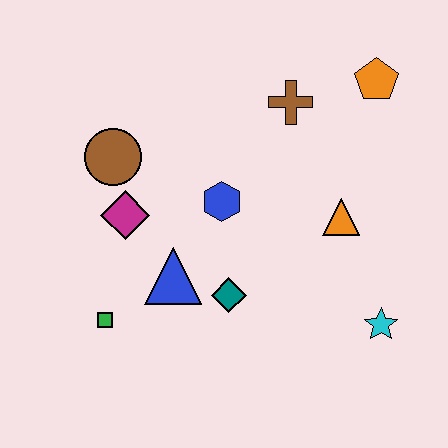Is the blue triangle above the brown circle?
No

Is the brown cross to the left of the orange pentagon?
Yes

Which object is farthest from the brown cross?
The green square is farthest from the brown cross.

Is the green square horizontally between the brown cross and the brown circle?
No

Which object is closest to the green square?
The blue triangle is closest to the green square.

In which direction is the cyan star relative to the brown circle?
The cyan star is to the right of the brown circle.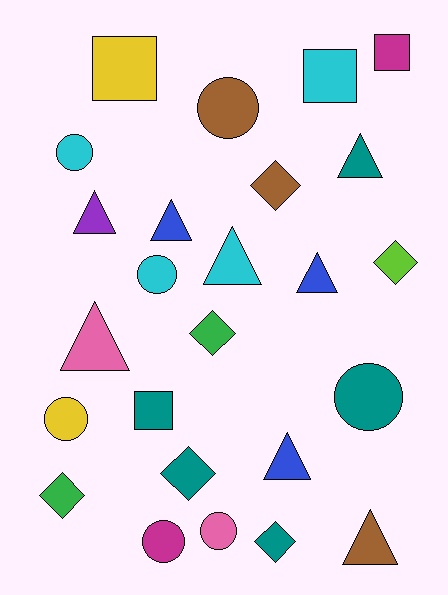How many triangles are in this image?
There are 8 triangles.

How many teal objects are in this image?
There are 5 teal objects.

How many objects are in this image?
There are 25 objects.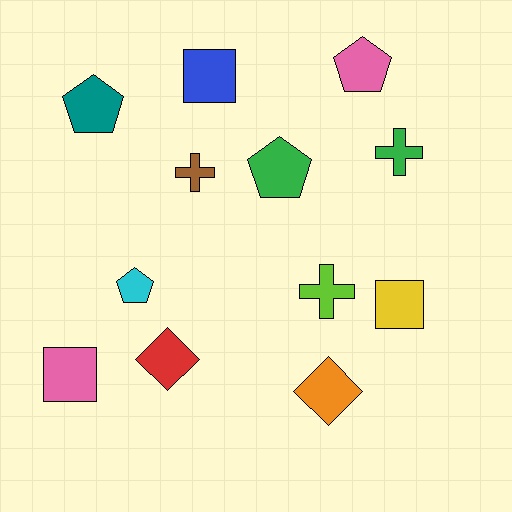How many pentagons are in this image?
There are 4 pentagons.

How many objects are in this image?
There are 12 objects.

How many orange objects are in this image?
There is 1 orange object.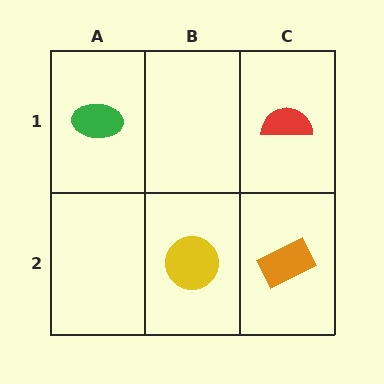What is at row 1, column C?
A red semicircle.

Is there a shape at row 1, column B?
No, that cell is empty.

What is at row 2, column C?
An orange rectangle.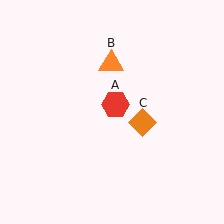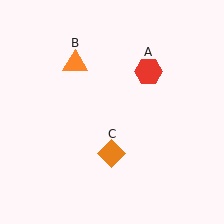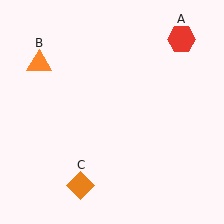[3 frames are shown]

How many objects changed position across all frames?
3 objects changed position: red hexagon (object A), orange triangle (object B), orange diamond (object C).